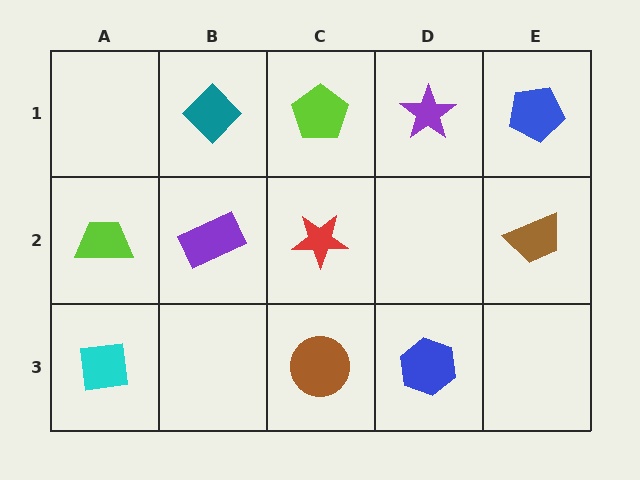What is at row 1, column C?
A lime pentagon.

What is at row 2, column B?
A purple rectangle.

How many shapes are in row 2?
4 shapes.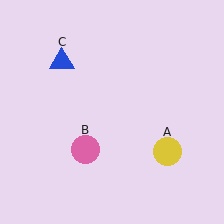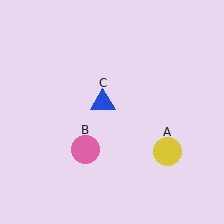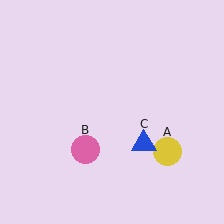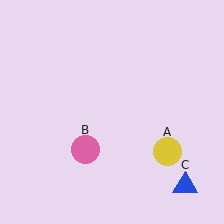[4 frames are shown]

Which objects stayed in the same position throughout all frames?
Yellow circle (object A) and pink circle (object B) remained stationary.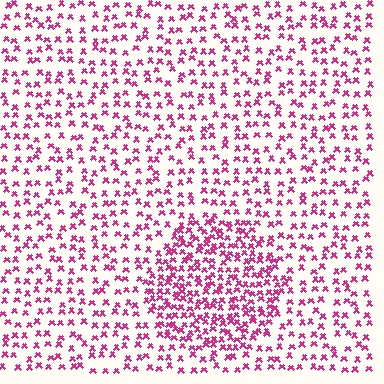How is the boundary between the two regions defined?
The boundary is defined by a change in element density (approximately 2.0x ratio). All elements are the same color, size, and shape.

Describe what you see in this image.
The image contains small magenta elements arranged at two different densities. A circle-shaped region is visible where the elements are more densely packed than the surrounding area.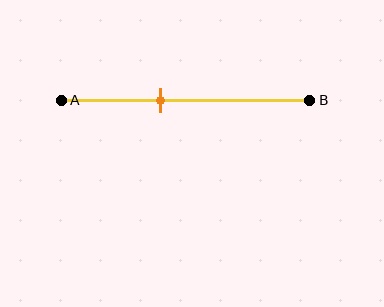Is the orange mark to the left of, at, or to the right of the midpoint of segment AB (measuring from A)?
The orange mark is to the left of the midpoint of segment AB.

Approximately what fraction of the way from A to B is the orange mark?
The orange mark is approximately 40% of the way from A to B.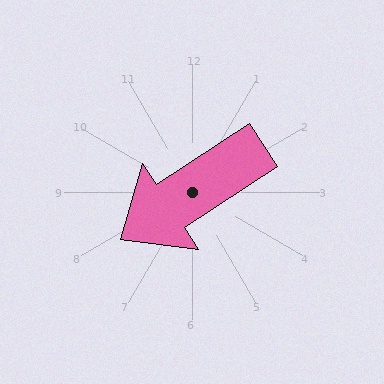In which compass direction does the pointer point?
Southwest.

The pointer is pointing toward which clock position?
Roughly 8 o'clock.